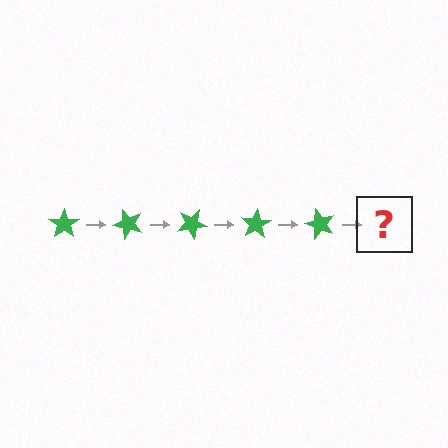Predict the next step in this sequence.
The next step is a green star rotated 250 degrees.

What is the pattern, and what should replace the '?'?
The pattern is that the star rotates 50 degrees each step. The '?' should be a green star rotated 250 degrees.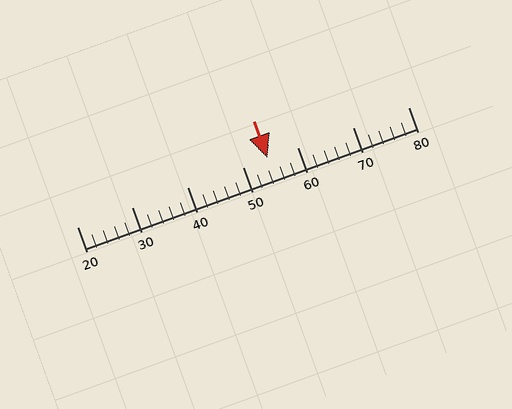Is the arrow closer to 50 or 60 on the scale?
The arrow is closer to 50.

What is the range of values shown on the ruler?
The ruler shows values from 20 to 80.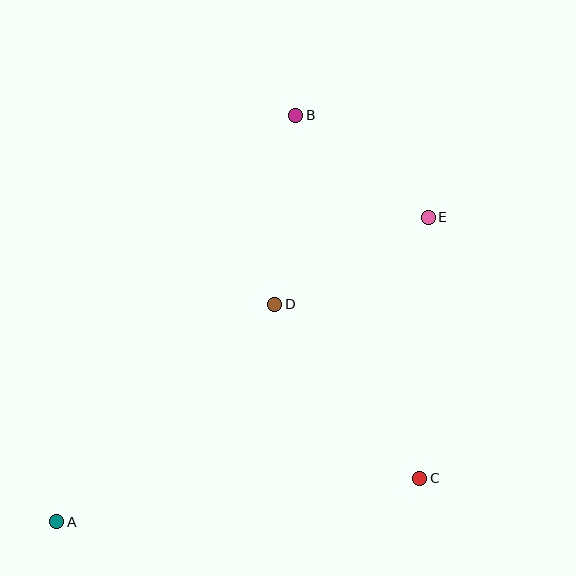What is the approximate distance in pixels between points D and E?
The distance between D and E is approximately 177 pixels.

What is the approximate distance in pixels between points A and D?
The distance between A and D is approximately 308 pixels.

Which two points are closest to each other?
Points B and E are closest to each other.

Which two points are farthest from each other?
Points A and E are farthest from each other.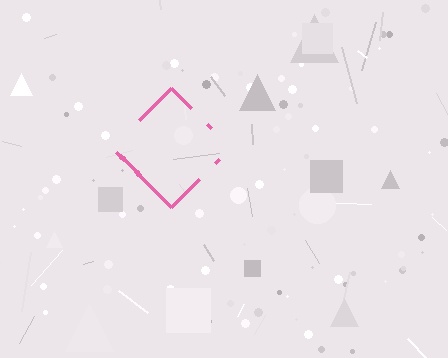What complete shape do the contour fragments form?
The contour fragments form a diamond.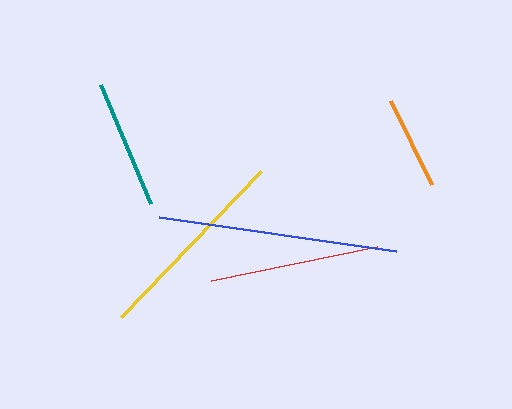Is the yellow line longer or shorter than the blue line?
The blue line is longer than the yellow line.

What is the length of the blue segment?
The blue segment is approximately 239 pixels long.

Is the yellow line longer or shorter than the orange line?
The yellow line is longer than the orange line.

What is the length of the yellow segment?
The yellow segment is approximately 202 pixels long.